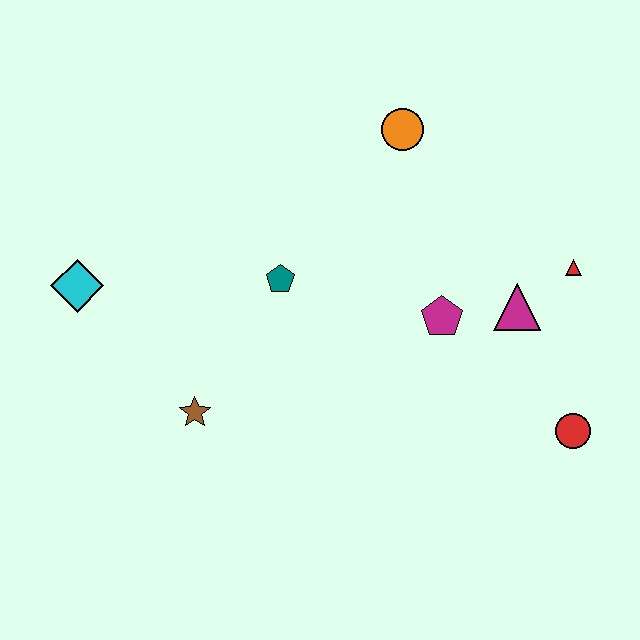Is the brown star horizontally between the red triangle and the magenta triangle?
No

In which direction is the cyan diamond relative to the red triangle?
The cyan diamond is to the left of the red triangle.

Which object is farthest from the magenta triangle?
The cyan diamond is farthest from the magenta triangle.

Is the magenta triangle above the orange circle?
No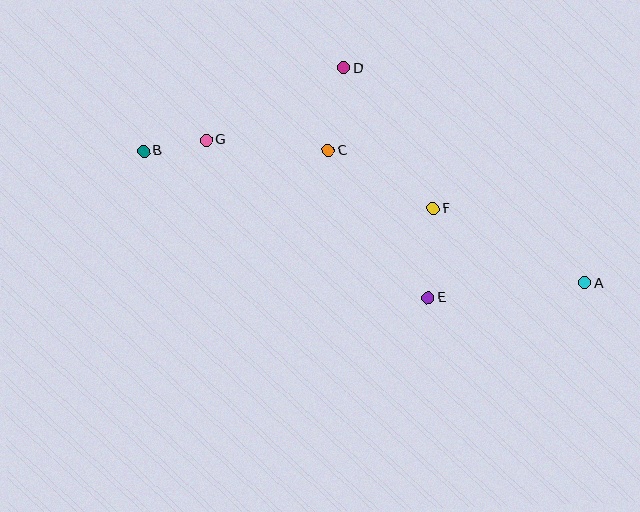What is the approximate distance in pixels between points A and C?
The distance between A and C is approximately 289 pixels.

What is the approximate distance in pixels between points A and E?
The distance between A and E is approximately 158 pixels.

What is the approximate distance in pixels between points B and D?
The distance between B and D is approximately 217 pixels.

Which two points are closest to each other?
Points B and G are closest to each other.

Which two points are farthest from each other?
Points A and B are farthest from each other.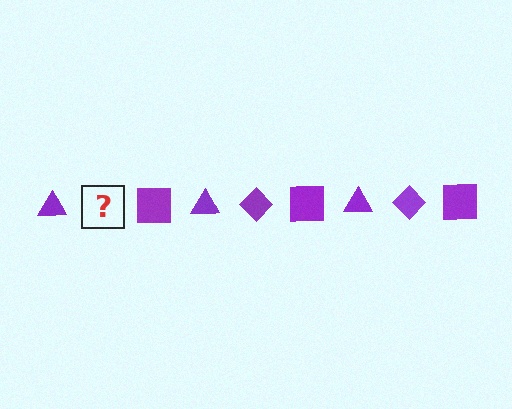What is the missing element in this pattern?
The missing element is a purple diamond.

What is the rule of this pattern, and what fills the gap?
The rule is that the pattern cycles through triangle, diamond, square shapes in purple. The gap should be filled with a purple diamond.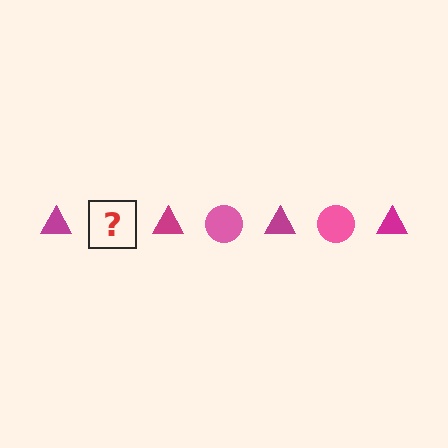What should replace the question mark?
The question mark should be replaced with a pink circle.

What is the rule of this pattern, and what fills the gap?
The rule is that the pattern alternates between magenta triangle and pink circle. The gap should be filled with a pink circle.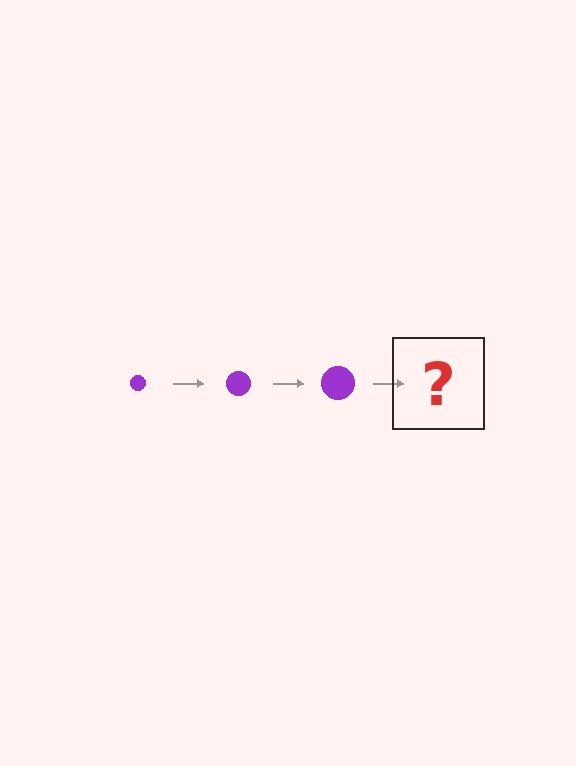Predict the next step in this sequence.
The next step is a purple circle, larger than the previous one.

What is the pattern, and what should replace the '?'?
The pattern is that the circle gets progressively larger each step. The '?' should be a purple circle, larger than the previous one.